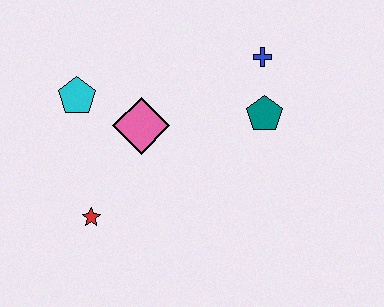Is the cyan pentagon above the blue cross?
No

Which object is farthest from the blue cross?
The red star is farthest from the blue cross.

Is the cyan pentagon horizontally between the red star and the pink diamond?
No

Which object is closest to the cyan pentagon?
The pink diamond is closest to the cyan pentagon.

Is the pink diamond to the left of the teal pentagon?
Yes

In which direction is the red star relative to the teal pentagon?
The red star is to the left of the teal pentagon.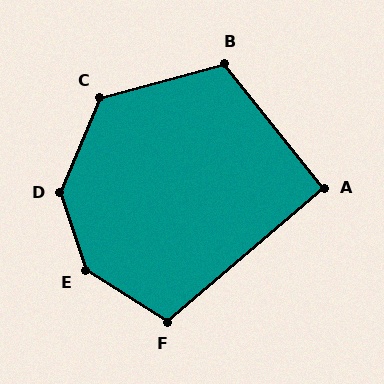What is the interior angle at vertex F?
Approximately 107 degrees (obtuse).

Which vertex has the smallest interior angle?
A, at approximately 92 degrees.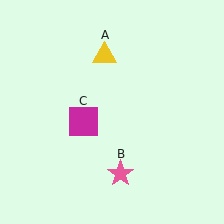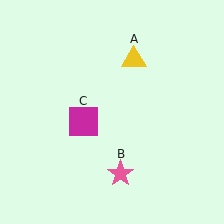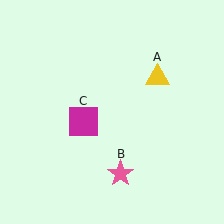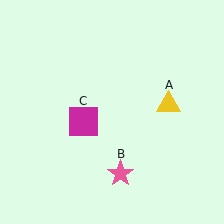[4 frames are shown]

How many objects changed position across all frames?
1 object changed position: yellow triangle (object A).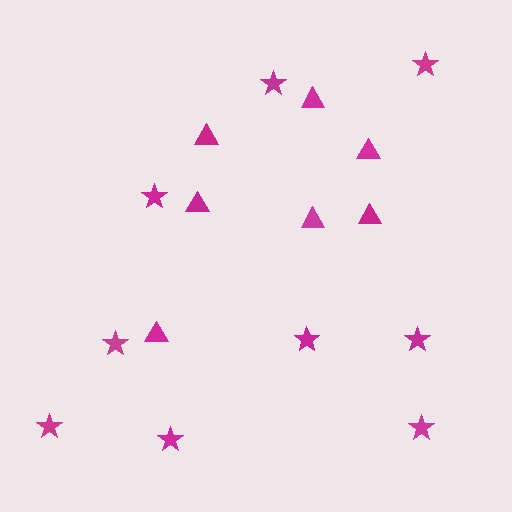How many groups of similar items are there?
There are 2 groups: one group of triangles (7) and one group of stars (9).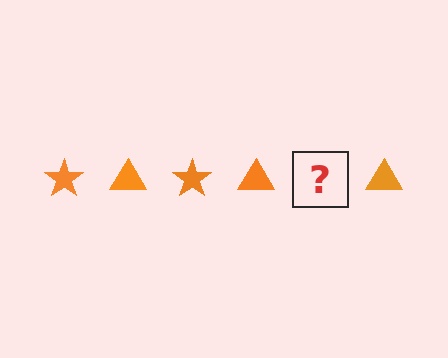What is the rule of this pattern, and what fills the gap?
The rule is that the pattern cycles through star, triangle shapes in orange. The gap should be filled with an orange star.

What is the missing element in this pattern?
The missing element is an orange star.